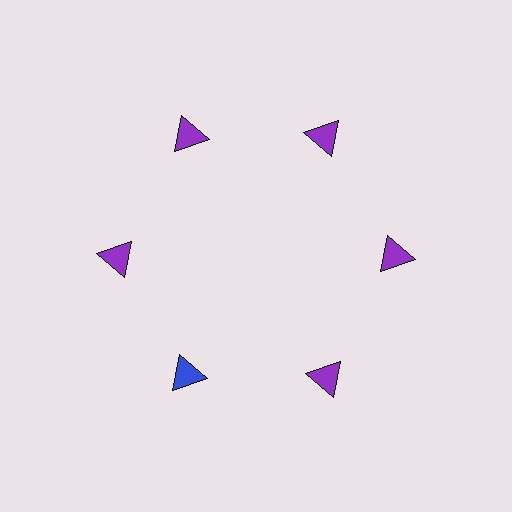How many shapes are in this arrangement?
There are 6 shapes arranged in a ring pattern.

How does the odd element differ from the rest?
It has a different color: blue instead of purple.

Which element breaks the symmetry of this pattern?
The blue triangle at roughly the 7 o'clock position breaks the symmetry. All other shapes are purple triangles.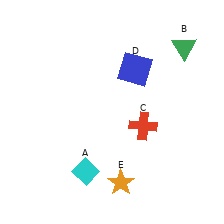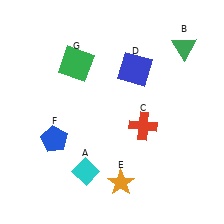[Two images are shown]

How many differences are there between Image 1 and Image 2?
There are 2 differences between the two images.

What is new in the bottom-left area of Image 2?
A blue pentagon (F) was added in the bottom-left area of Image 2.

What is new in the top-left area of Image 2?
A green square (G) was added in the top-left area of Image 2.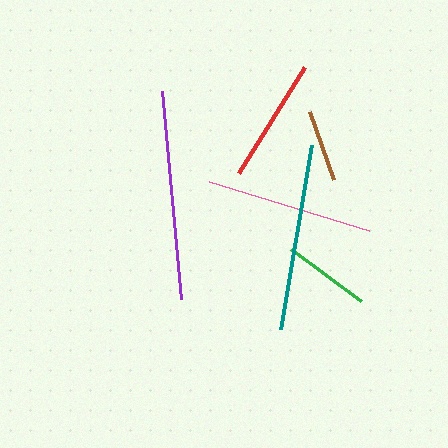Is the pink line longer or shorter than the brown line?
The pink line is longer than the brown line.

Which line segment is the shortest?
The brown line is the shortest at approximately 72 pixels.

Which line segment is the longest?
The purple line is the longest at approximately 209 pixels.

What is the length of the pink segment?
The pink segment is approximately 167 pixels long.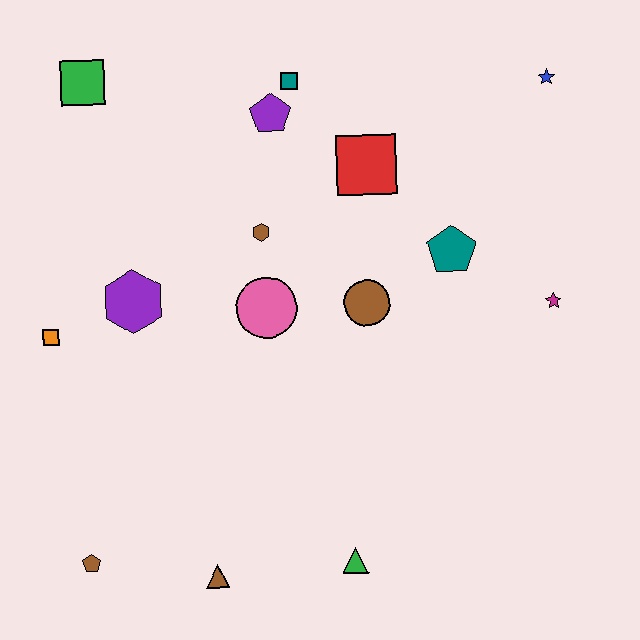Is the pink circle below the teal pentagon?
Yes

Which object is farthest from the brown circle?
The brown pentagon is farthest from the brown circle.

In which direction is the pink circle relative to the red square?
The pink circle is below the red square.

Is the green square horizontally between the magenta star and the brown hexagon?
No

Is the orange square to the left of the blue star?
Yes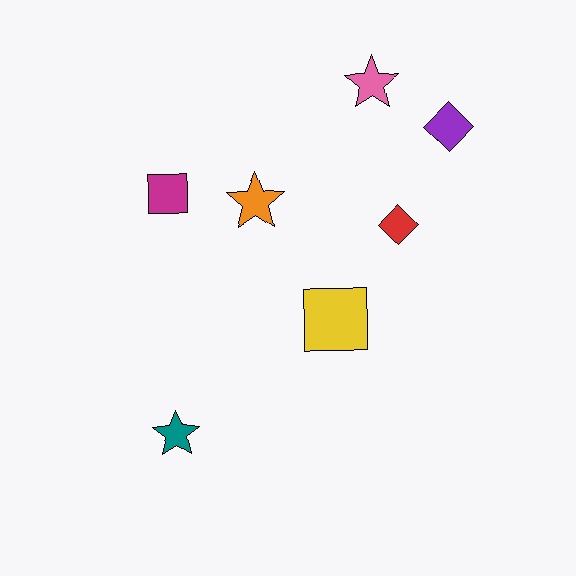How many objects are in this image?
There are 7 objects.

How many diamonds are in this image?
There are 2 diamonds.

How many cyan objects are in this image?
There are no cyan objects.